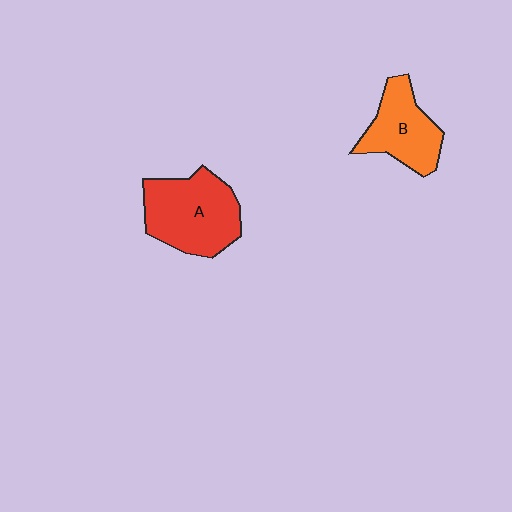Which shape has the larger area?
Shape A (red).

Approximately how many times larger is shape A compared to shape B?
Approximately 1.4 times.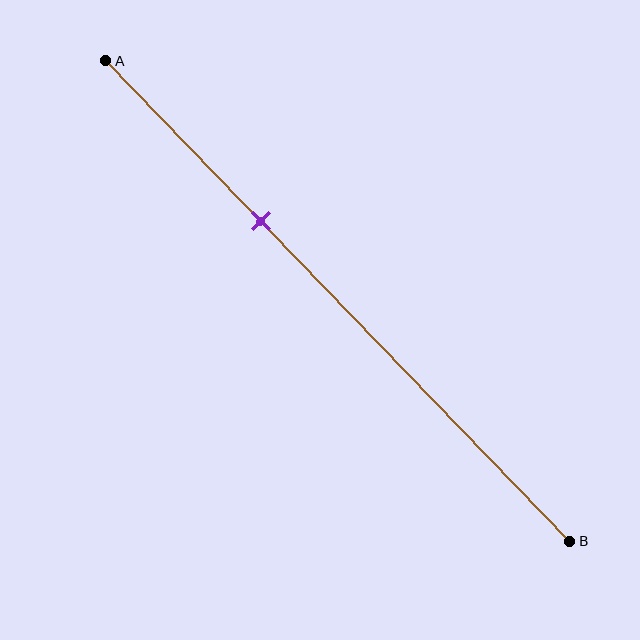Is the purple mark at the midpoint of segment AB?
No, the mark is at about 35% from A, not at the 50% midpoint.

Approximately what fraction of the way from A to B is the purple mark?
The purple mark is approximately 35% of the way from A to B.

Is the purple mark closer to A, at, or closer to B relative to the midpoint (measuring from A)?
The purple mark is closer to point A than the midpoint of segment AB.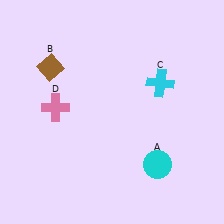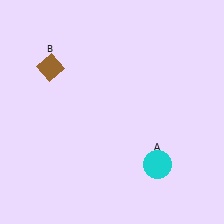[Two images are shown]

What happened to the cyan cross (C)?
The cyan cross (C) was removed in Image 2. It was in the top-right area of Image 1.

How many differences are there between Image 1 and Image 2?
There are 2 differences between the two images.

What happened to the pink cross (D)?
The pink cross (D) was removed in Image 2. It was in the top-left area of Image 1.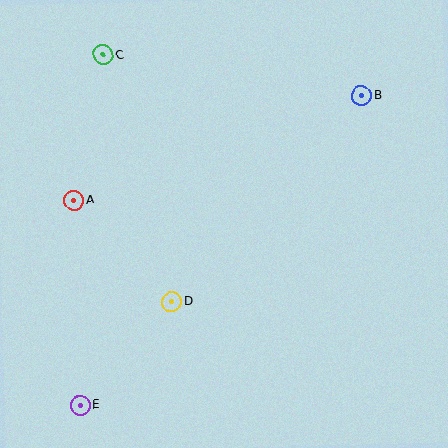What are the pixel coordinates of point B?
Point B is at (361, 95).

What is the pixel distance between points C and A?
The distance between C and A is 148 pixels.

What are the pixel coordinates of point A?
Point A is at (74, 200).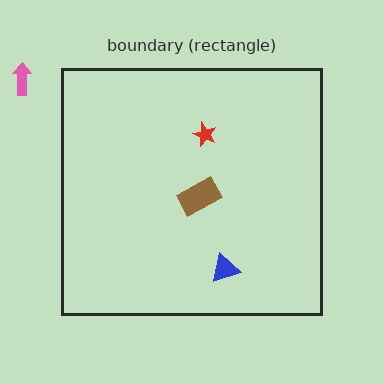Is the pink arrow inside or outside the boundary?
Outside.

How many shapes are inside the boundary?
3 inside, 1 outside.